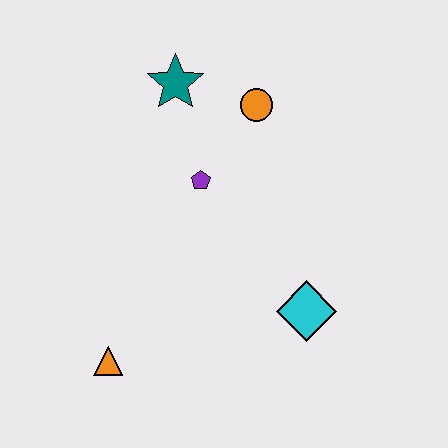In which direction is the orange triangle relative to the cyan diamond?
The orange triangle is to the left of the cyan diamond.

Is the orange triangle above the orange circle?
No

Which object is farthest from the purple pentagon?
The orange triangle is farthest from the purple pentagon.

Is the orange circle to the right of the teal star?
Yes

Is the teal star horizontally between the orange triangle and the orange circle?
Yes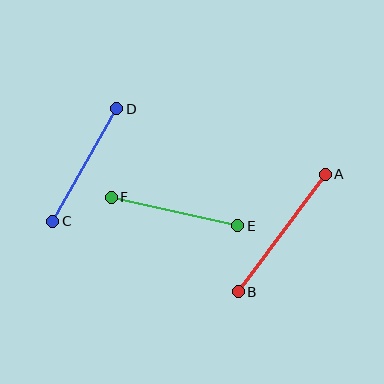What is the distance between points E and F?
The distance is approximately 130 pixels.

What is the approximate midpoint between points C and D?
The midpoint is at approximately (85, 165) pixels.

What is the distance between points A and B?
The distance is approximately 146 pixels.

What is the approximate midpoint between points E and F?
The midpoint is at approximately (174, 212) pixels.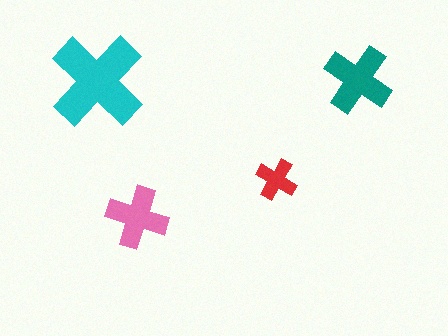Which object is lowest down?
The pink cross is bottommost.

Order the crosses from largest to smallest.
the cyan one, the teal one, the pink one, the red one.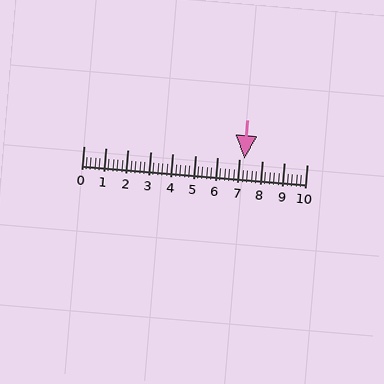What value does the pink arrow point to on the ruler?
The pink arrow points to approximately 7.2.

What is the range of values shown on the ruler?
The ruler shows values from 0 to 10.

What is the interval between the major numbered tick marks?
The major tick marks are spaced 1 units apart.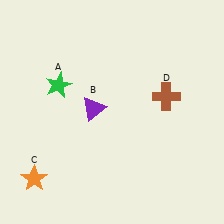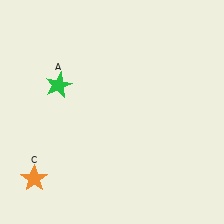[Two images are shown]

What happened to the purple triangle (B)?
The purple triangle (B) was removed in Image 2. It was in the top-left area of Image 1.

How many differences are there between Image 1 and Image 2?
There are 2 differences between the two images.